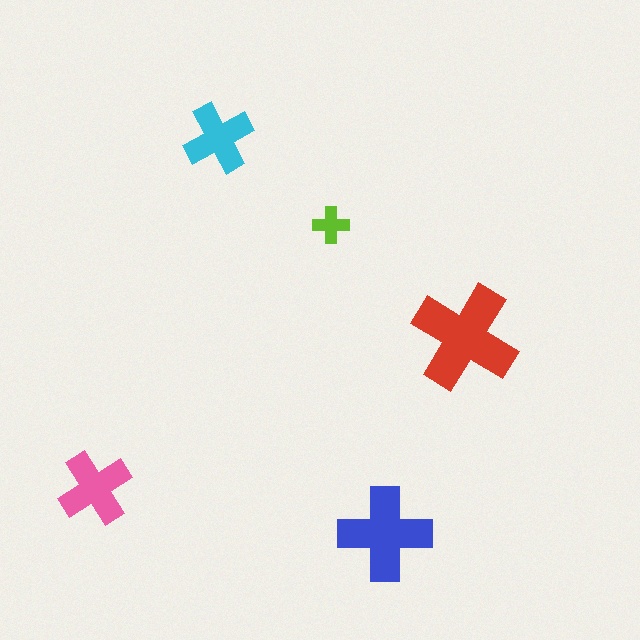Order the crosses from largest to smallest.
the red one, the blue one, the pink one, the cyan one, the lime one.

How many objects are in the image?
There are 5 objects in the image.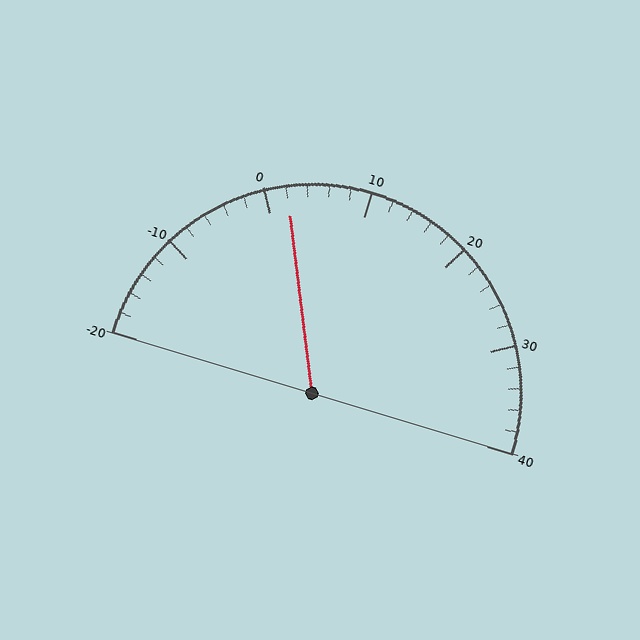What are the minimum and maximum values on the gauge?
The gauge ranges from -20 to 40.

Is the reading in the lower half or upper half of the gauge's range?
The reading is in the lower half of the range (-20 to 40).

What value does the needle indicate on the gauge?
The needle indicates approximately 2.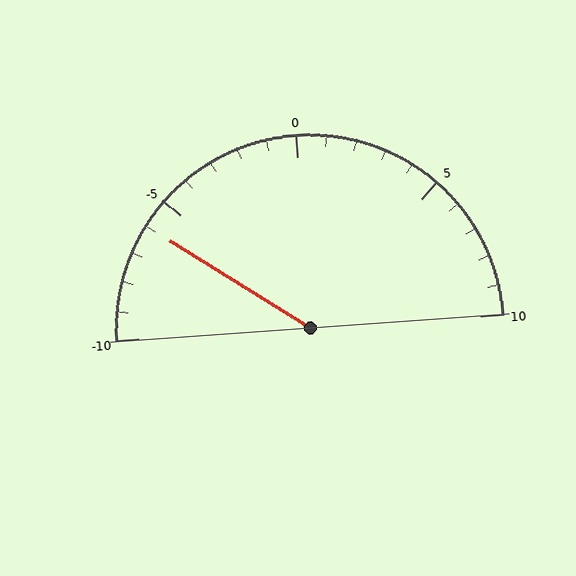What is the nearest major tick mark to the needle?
The nearest major tick mark is -5.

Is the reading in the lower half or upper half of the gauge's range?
The reading is in the lower half of the range (-10 to 10).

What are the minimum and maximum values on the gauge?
The gauge ranges from -10 to 10.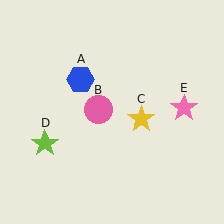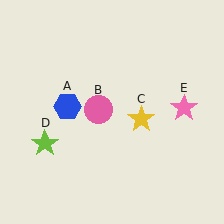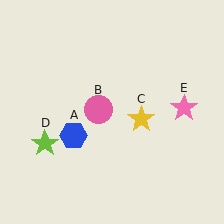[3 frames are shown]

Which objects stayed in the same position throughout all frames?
Pink circle (object B) and yellow star (object C) and lime star (object D) and pink star (object E) remained stationary.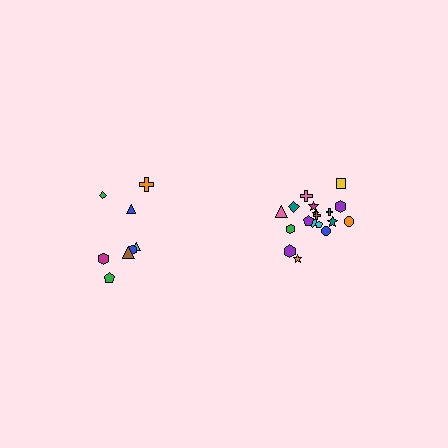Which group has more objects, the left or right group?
The right group.